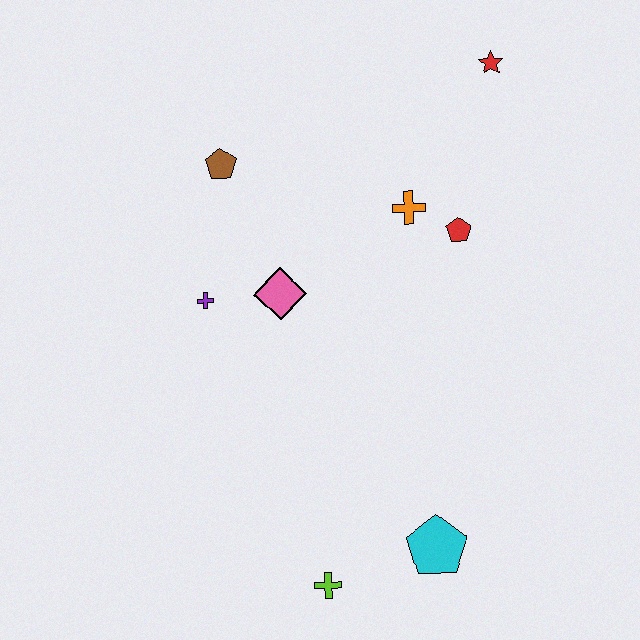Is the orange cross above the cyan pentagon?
Yes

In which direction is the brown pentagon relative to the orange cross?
The brown pentagon is to the left of the orange cross.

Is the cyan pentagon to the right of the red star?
No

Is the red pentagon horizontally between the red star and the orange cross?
Yes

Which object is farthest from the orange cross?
The lime cross is farthest from the orange cross.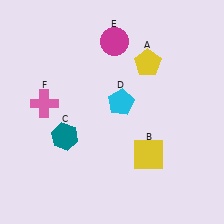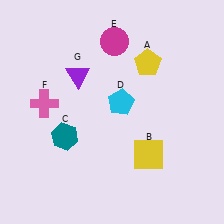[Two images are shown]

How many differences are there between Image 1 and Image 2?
There is 1 difference between the two images.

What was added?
A purple triangle (G) was added in Image 2.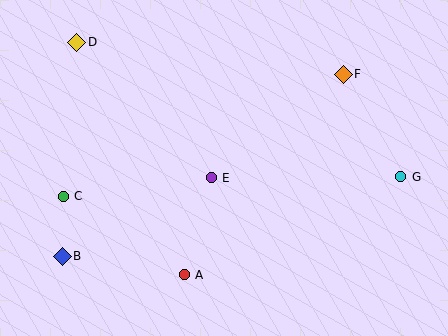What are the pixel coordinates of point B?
Point B is at (62, 256).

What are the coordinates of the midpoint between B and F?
The midpoint between B and F is at (203, 165).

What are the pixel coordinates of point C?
Point C is at (63, 196).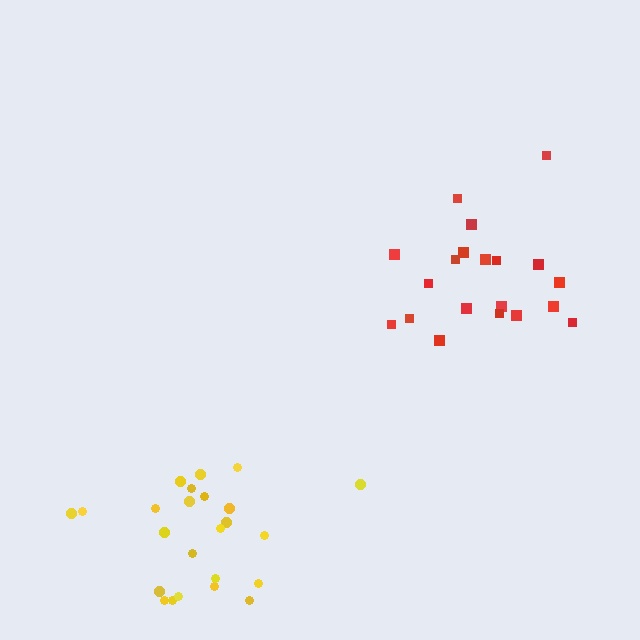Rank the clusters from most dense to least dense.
yellow, red.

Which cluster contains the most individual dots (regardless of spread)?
Yellow (24).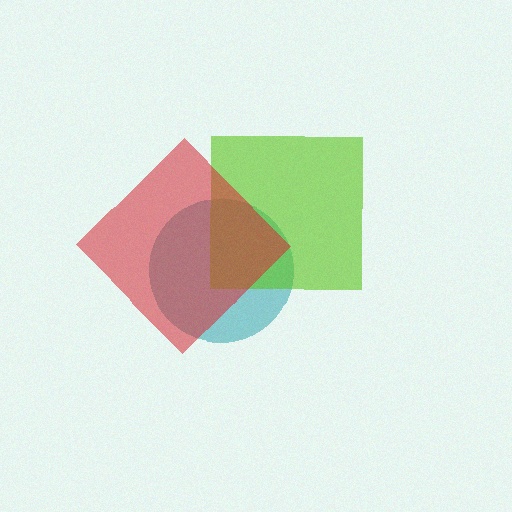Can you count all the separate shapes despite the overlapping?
Yes, there are 3 separate shapes.